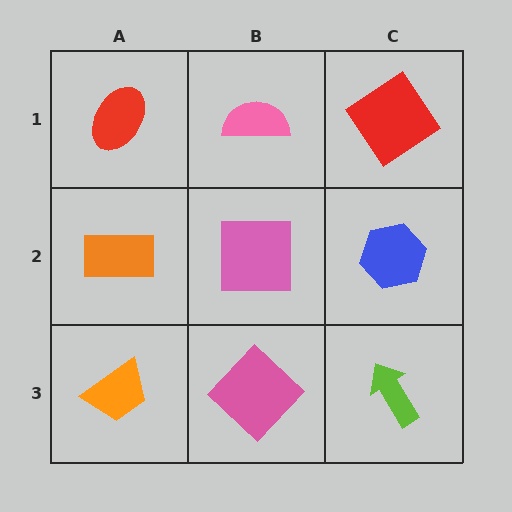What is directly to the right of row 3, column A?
A pink diamond.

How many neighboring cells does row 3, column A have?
2.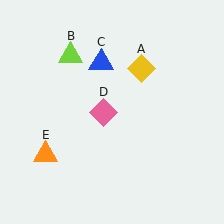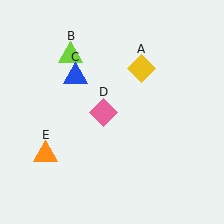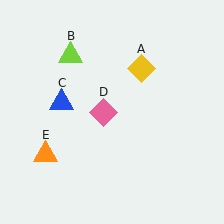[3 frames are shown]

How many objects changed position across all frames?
1 object changed position: blue triangle (object C).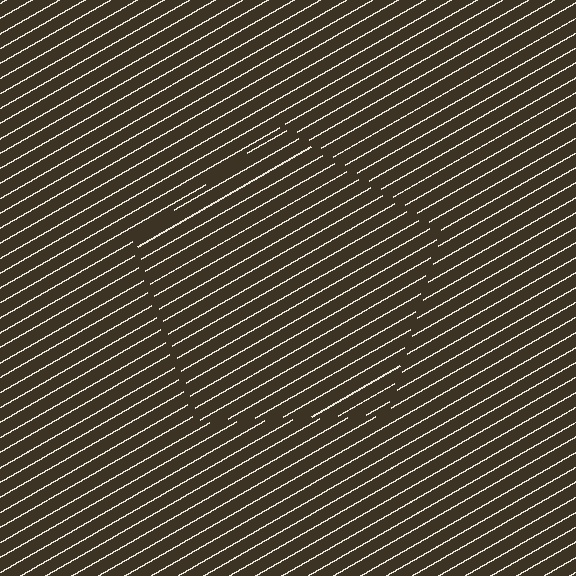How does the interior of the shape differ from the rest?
The interior of the shape contains the same grating, shifted by half a period — the contour is defined by the phase discontinuity where line-ends from the inner and outer gratings abut.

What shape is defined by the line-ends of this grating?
An illusory pentagon. The interior of the shape contains the same grating, shifted by half a period — the contour is defined by the phase discontinuity where line-ends from the inner and outer gratings abut.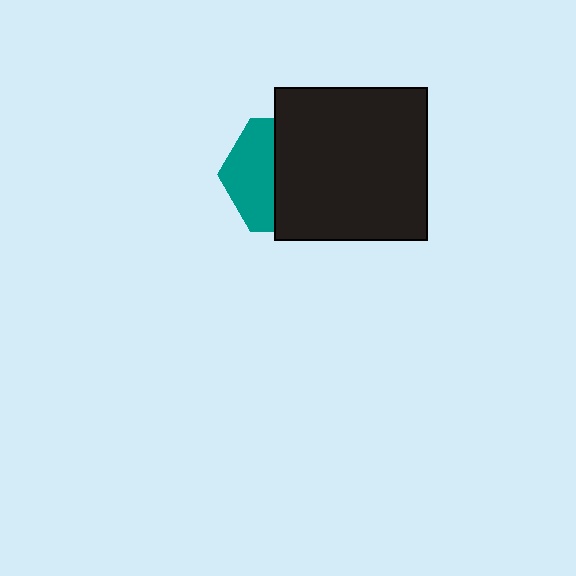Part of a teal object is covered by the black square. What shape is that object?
It is a hexagon.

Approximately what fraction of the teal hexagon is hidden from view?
Roughly 59% of the teal hexagon is hidden behind the black square.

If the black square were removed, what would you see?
You would see the complete teal hexagon.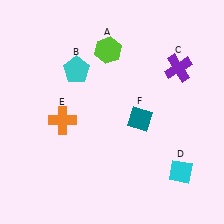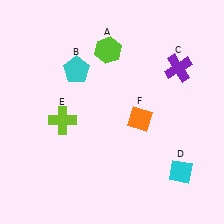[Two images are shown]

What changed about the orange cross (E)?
In Image 1, E is orange. In Image 2, it changed to lime.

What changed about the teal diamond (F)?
In Image 1, F is teal. In Image 2, it changed to orange.